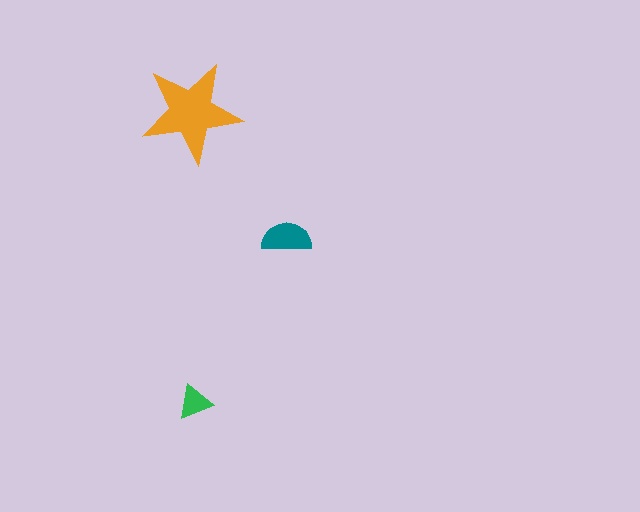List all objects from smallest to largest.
The green triangle, the teal semicircle, the orange star.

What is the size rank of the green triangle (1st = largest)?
3rd.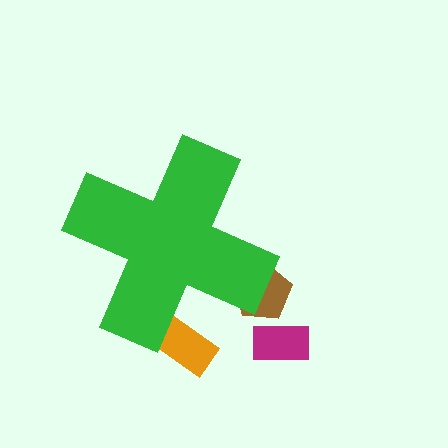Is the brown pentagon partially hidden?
Yes, the brown pentagon is partially hidden behind the green cross.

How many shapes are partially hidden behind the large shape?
2 shapes are partially hidden.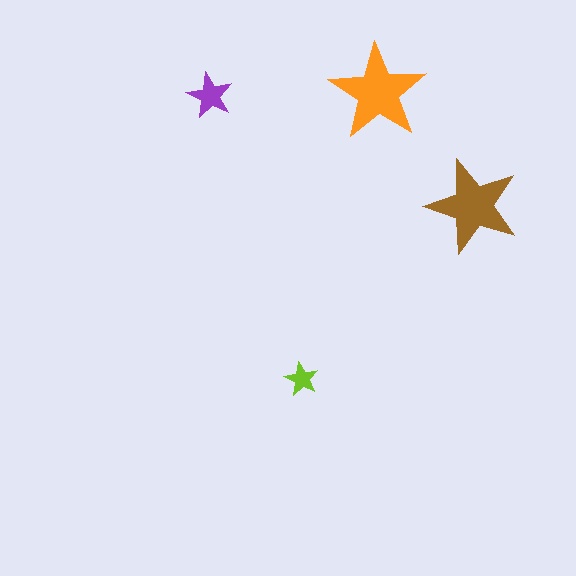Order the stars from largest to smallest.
the orange one, the brown one, the purple one, the lime one.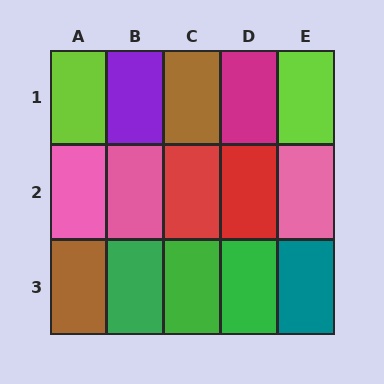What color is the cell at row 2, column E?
Pink.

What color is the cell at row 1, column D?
Magenta.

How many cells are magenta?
1 cell is magenta.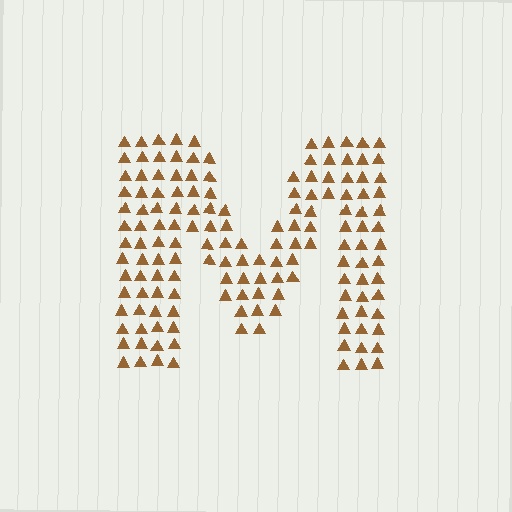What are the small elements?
The small elements are triangles.